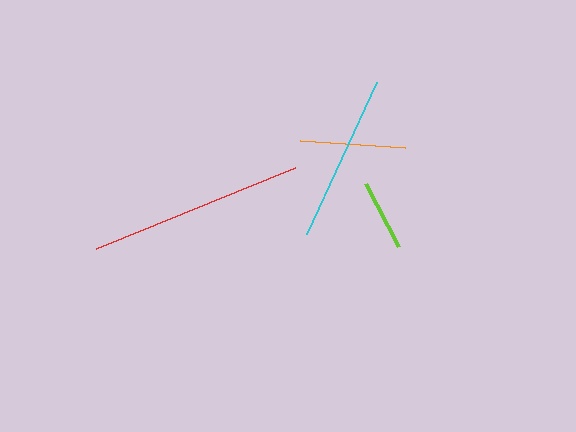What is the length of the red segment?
The red segment is approximately 215 pixels long.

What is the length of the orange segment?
The orange segment is approximately 105 pixels long.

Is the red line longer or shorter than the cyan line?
The red line is longer than the cyan line.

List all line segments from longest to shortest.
From longest to shortest: red, cyan, orange, lime.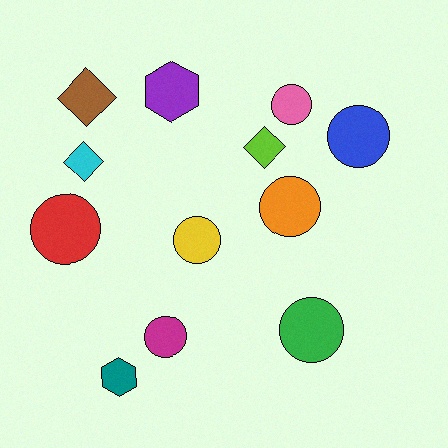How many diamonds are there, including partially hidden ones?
There are 3 diamonds.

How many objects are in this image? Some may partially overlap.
There are 12 objects.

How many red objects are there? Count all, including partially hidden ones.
There is 1 red object.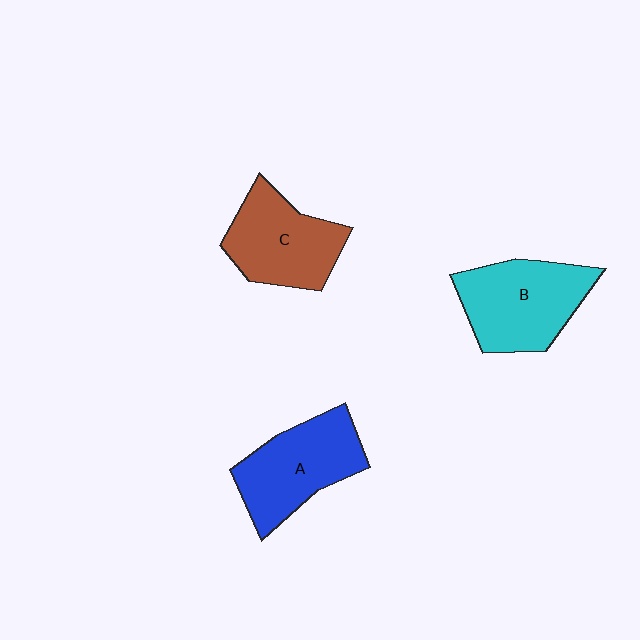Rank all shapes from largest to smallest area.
From largest to smallest: B (cyan), A (blue), C (brown).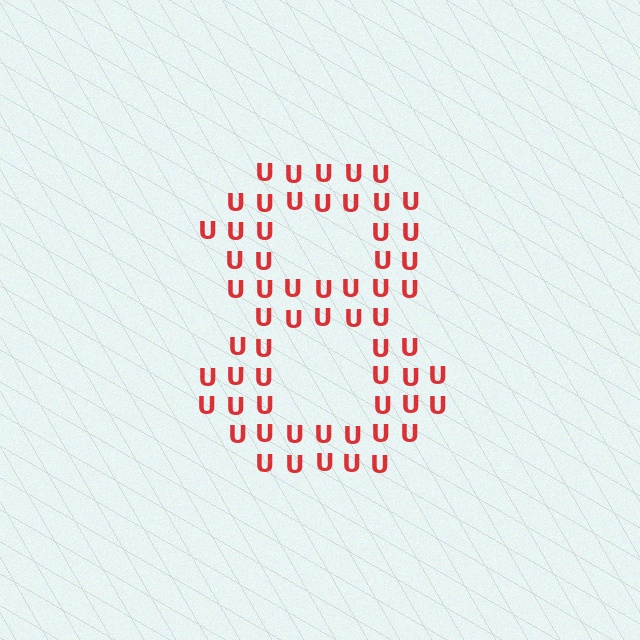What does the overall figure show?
The overall figure shows the digit 8.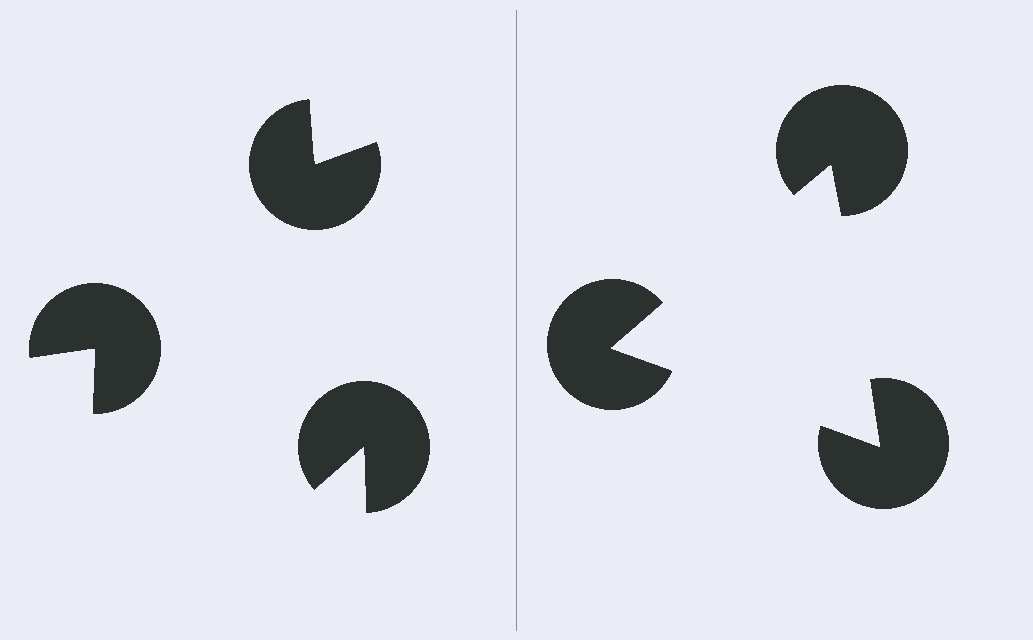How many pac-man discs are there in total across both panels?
6 — 3 on each side.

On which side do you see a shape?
An illusory triangle appears on the right side. On the left side the wedge cuts are rotated, so no coherent shape forms.